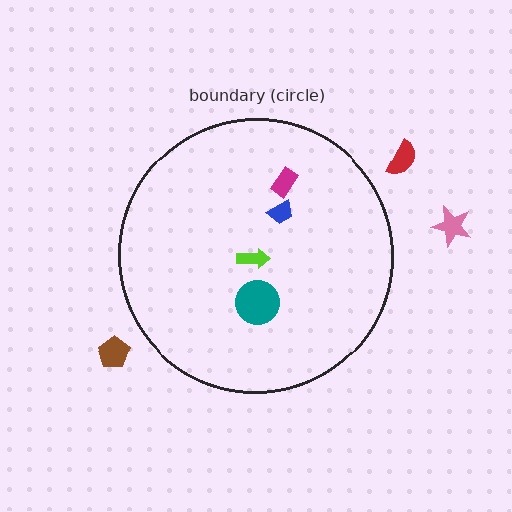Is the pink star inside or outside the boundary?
Outside.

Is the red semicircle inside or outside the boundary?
Outside.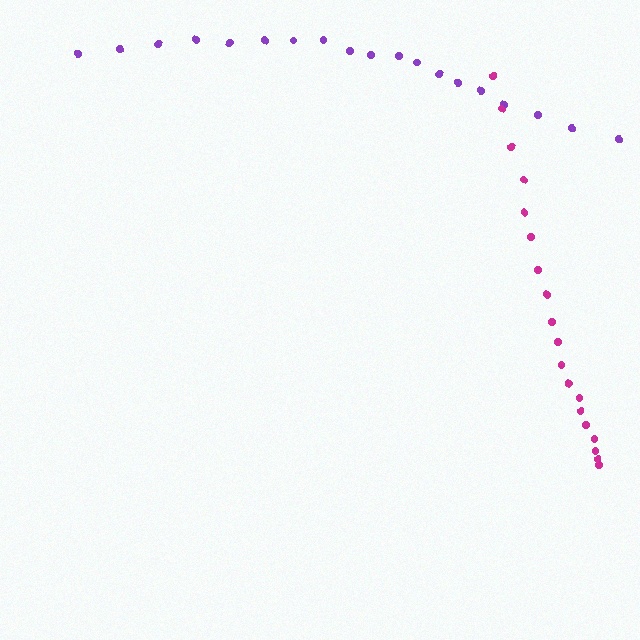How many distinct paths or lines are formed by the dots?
There are 2 distinct paths.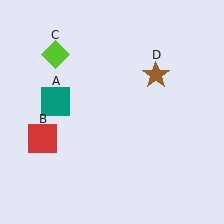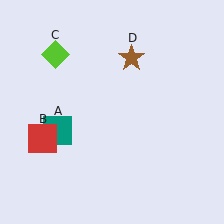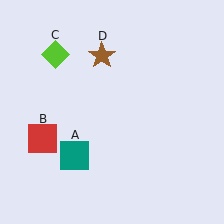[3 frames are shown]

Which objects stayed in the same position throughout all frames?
Red square (object B) and lime diamond (object C) remained stationary.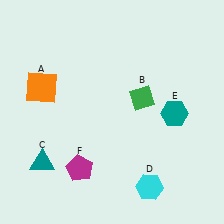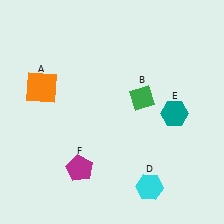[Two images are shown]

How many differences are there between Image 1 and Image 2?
There is 1 difference between the two images.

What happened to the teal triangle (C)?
The teal triangle (C) was removed in Image 2. It was in the bottom-left area of Image 1.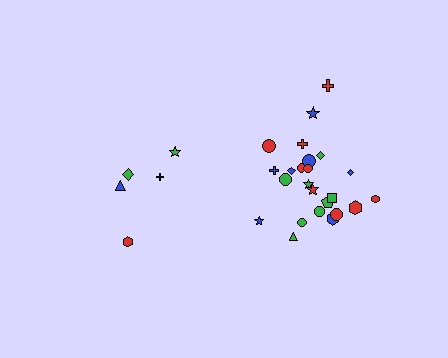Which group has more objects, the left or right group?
The right group.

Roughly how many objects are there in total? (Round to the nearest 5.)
Roughly 30 objects in total.